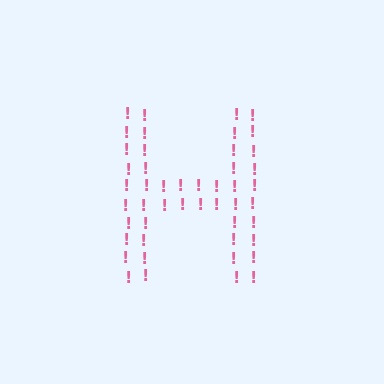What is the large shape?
The large shape is the letter H.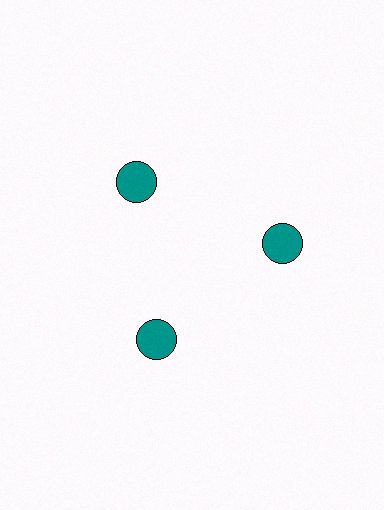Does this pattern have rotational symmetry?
Yes, this pattern has 3-fold rotational symmetry. It looks the same after rotating 120 degrees around the center.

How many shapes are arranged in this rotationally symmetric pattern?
There are 3 shapes, arranged in 3 groups of 1.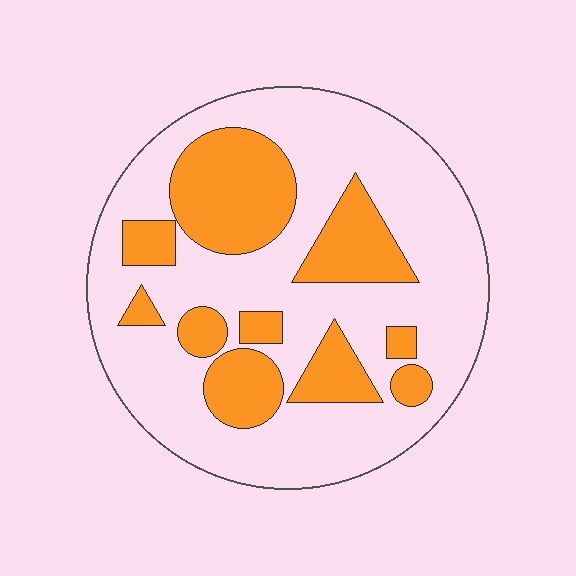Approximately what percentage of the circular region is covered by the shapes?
Approximately 30%.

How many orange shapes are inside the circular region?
10.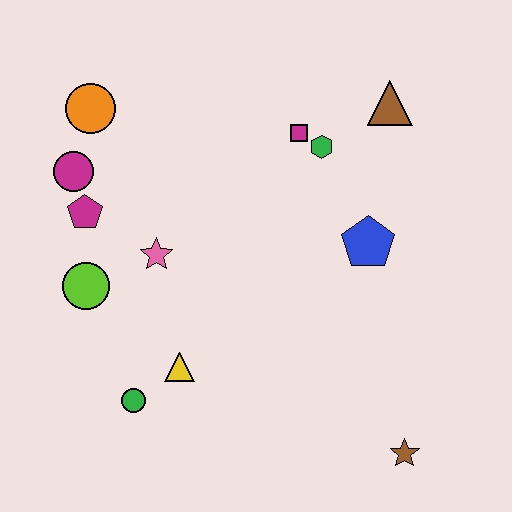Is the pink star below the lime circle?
No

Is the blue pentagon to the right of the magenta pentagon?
Yes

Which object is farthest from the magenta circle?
The brown star is farthest from the magenta circle.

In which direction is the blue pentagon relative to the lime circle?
The blue pentagon is to the right of the lime circle.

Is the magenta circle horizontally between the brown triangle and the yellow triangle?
No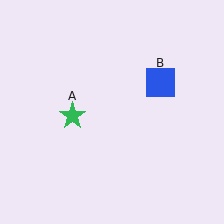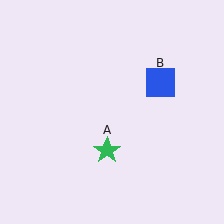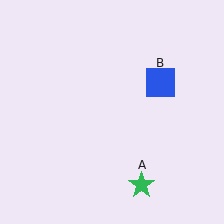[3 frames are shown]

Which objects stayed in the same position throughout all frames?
Blue square (object B) remained stationary.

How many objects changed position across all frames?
1 object changed position: green star (object A).